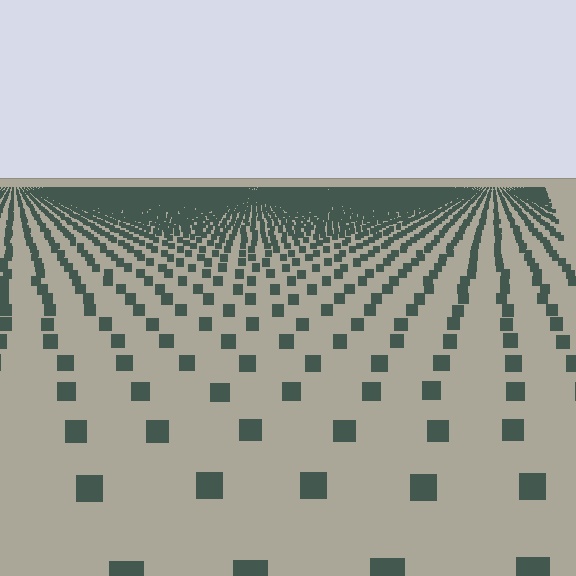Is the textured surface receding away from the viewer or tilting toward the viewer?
The surface is receding away from the viewer. Texture elements get smaller and denser toward the top.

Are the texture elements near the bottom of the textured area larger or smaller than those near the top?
Larger. Near the bottom, elements are closer to the viewer and appear at a bigger on-screen size.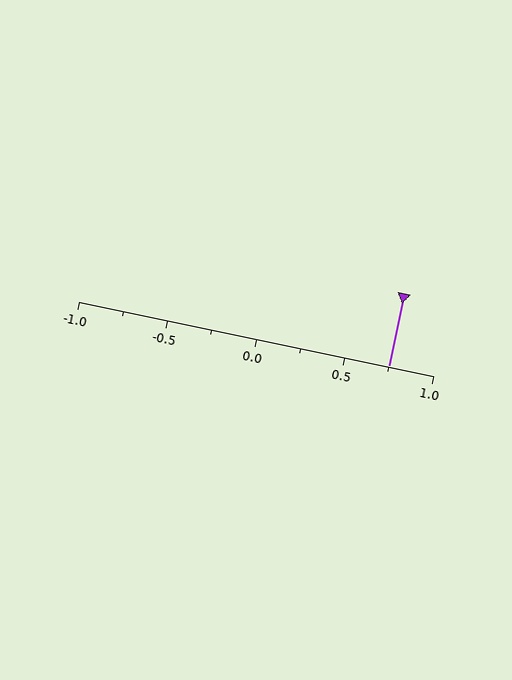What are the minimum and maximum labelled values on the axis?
The axis runs from -1.0 to 1.0.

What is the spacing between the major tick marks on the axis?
The major ticks are spaced 0.5 apart.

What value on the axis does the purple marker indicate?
The marker indicates approximately 0.75.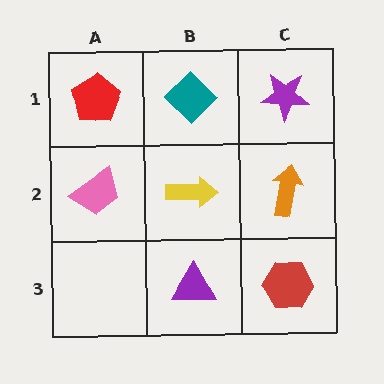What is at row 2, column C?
An orange arrow.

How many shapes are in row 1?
3 shapes.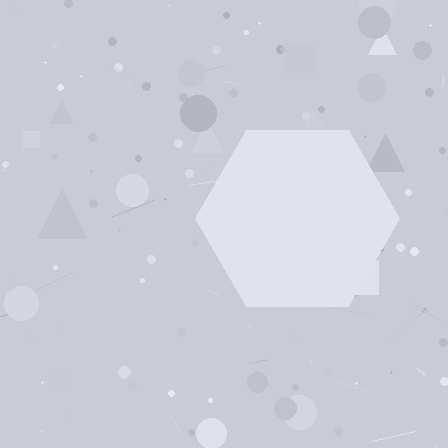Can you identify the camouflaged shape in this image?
The camouflaged shape is a hexagon.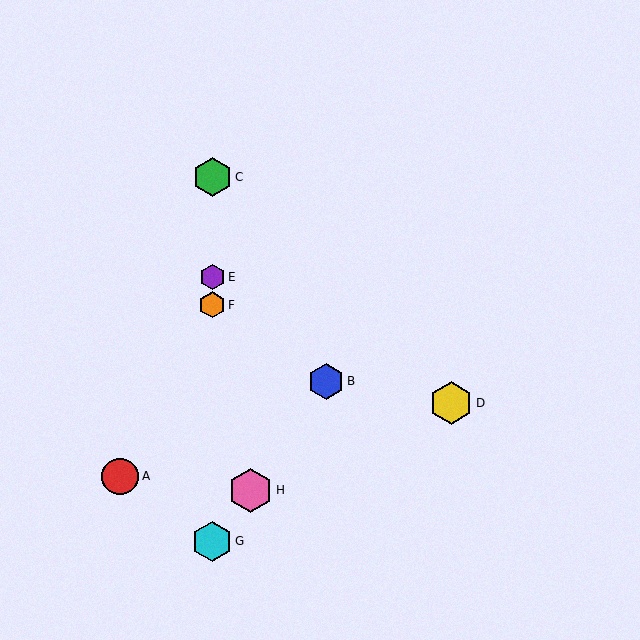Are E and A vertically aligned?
No, E is at x≈212 and A is at x≈120.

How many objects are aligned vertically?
4 objects (C, E, F, G) are aligned vertically.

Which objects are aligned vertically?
Objects C, E, F, G are aligned vertically.